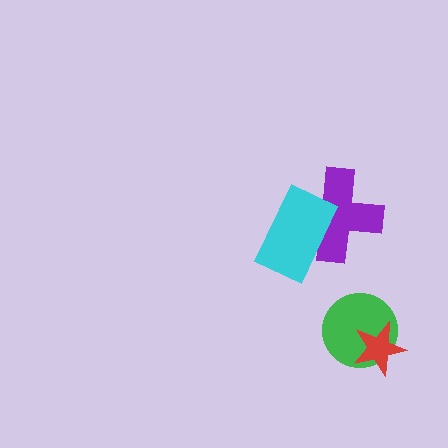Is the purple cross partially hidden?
Yes, it is partially covered by another shape.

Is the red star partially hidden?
No, no other shape covers it.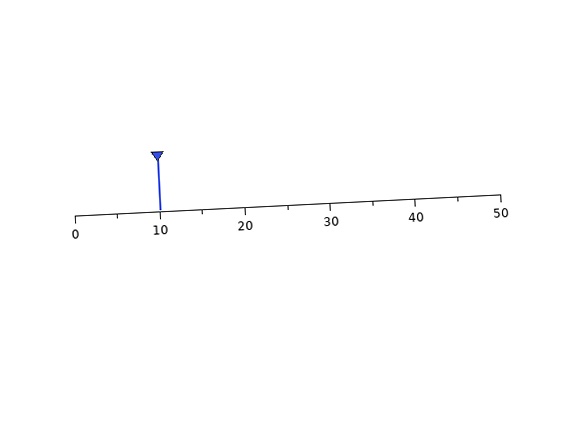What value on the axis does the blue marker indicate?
The marker indicates approximately 10.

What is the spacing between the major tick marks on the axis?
The major ticks are spaced 10 apart.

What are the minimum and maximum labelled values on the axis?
The axis runs from 0 to 50.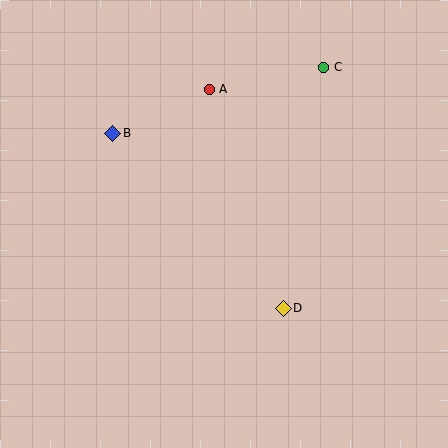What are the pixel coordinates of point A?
Point A is at (209, 89).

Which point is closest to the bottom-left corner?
Point D is closest to the bottom-left corner.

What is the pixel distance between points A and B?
The distance between A and B is 106 pixels.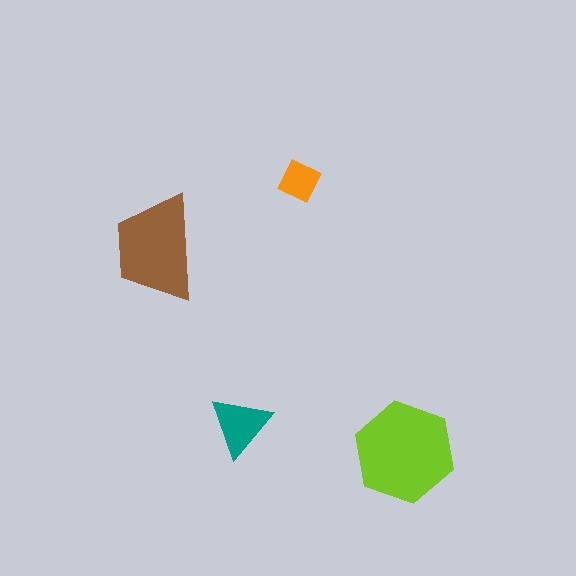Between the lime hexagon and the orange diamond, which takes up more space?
The lime hexagon.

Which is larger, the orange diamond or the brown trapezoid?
The brown trapezoid.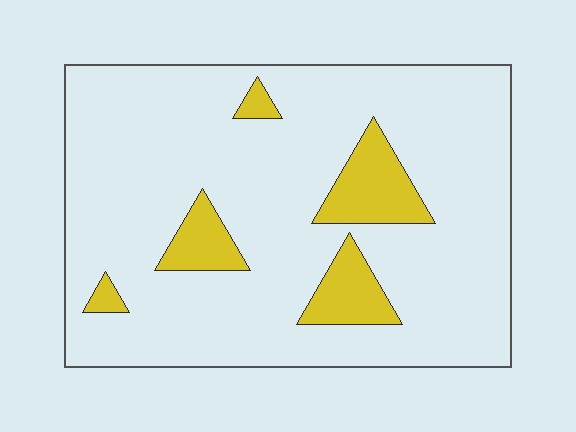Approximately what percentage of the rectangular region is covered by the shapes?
Approximately 15%.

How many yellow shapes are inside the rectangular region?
5.